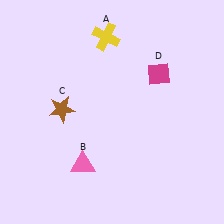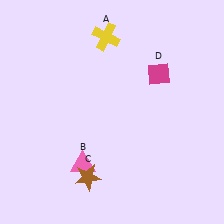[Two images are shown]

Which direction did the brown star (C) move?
The brown star (C) moved down.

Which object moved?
The brown star (C) moved down.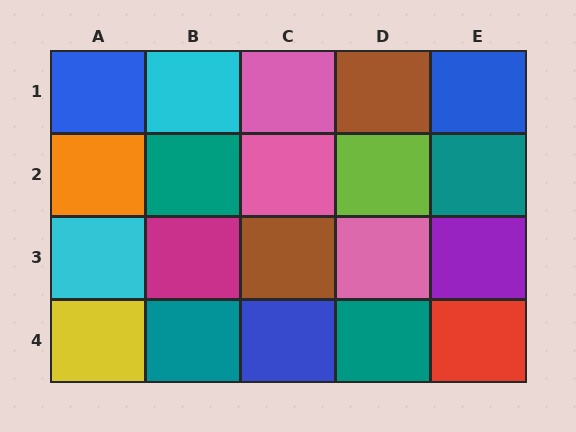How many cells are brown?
2 cells are brown.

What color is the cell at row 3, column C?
Brown.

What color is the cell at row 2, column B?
Teal.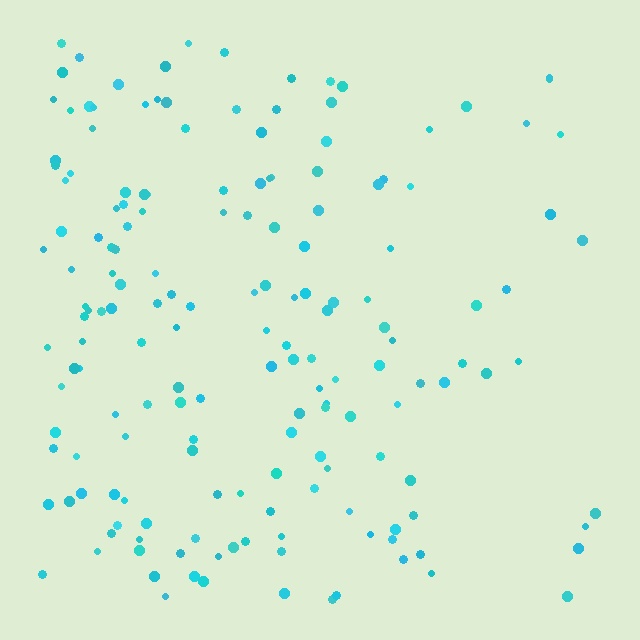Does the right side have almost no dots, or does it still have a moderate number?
Still a moderate number, just noticeably fewer than the left.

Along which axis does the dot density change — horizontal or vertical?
Horizontal.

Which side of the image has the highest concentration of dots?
The left.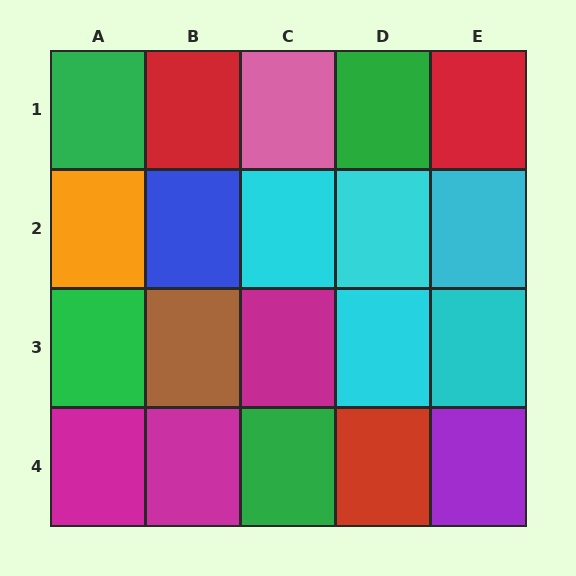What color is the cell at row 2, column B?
Blue.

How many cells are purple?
1 cell is purple.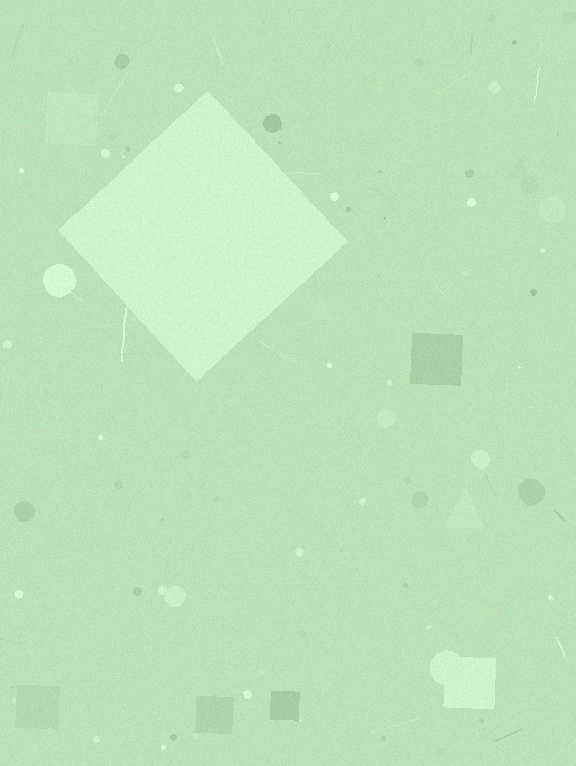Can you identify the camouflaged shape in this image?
The camouflaged shape is a diamond.